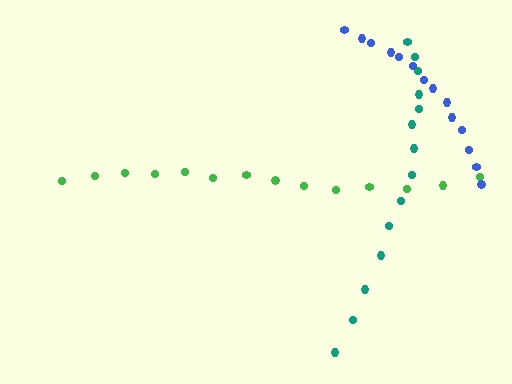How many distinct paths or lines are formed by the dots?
There are 3 distinct paths.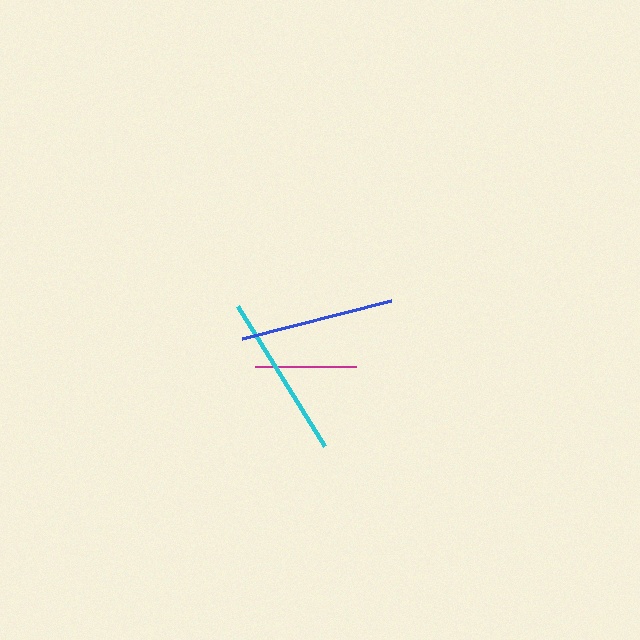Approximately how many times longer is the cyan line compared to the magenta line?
The cyan line is approximately 1.6 times the length of the magenta line.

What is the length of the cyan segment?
The cyan segment is approximately 165 pixels long.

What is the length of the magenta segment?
The magenta segment is approximately 101 pixels long.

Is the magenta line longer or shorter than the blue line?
The blue line is longer than the magenta line.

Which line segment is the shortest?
The magenta line is the shortest at approximately 101 pixels.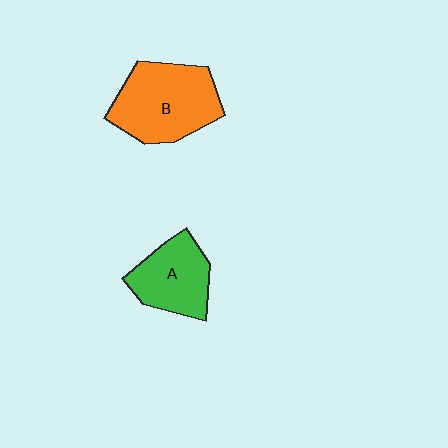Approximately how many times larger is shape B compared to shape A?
Approximately 1.4 times.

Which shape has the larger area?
Shape B (orange).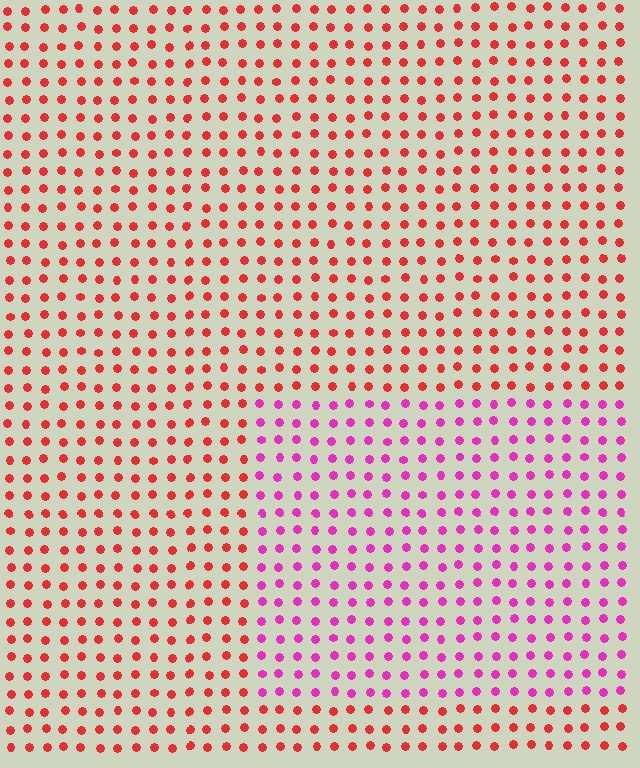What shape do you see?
I see a rectangle.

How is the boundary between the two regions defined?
The boundary is defined purely by a slight shift in hue (about 46 degrees). Spacing, size, and orientation are identical on both sides.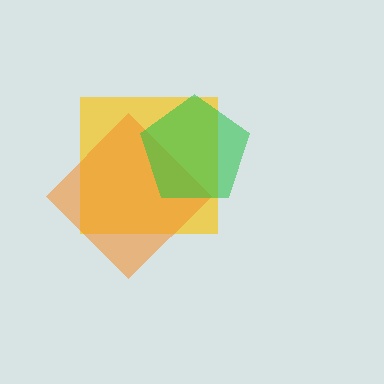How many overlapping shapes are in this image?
There are 3 overlapping shapes in the image.